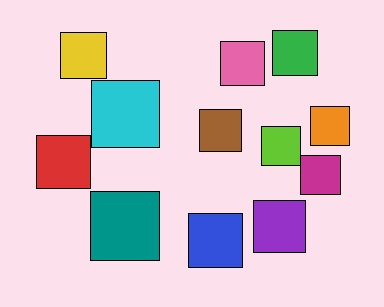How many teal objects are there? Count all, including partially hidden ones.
There is 1 teal object.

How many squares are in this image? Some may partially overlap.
There are 12 squares.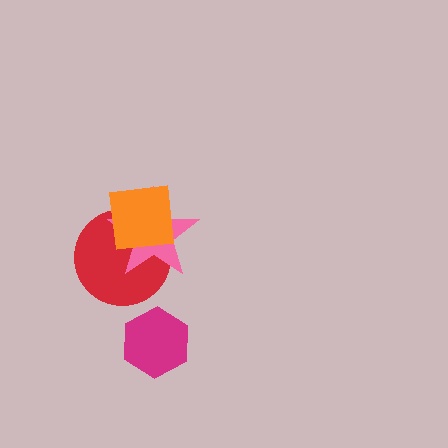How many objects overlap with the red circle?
2 objects overlap with the red circle.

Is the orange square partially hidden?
No, no other shape covers it.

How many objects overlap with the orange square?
2 objects overlap with the orange square.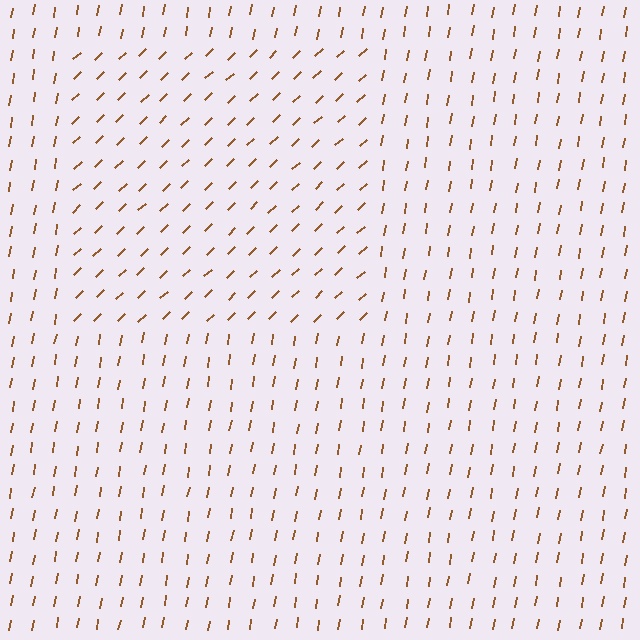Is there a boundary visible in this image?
Yes, there is a texture boundary formed by a change in line orientation.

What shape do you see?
I see a rectangle.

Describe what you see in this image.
The image is filled with small brown line segments. A rectangle region in the image has lines oriented differently from the surrounding lines, creating a visible texture boundary.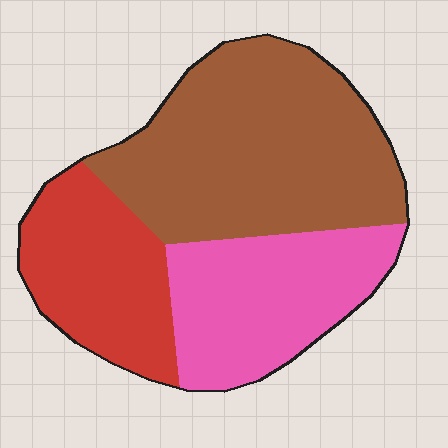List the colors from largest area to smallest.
From largest to smallest: brown, pink, red.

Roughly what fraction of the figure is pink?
Pink takes up about one quarter (1/4) of the figure.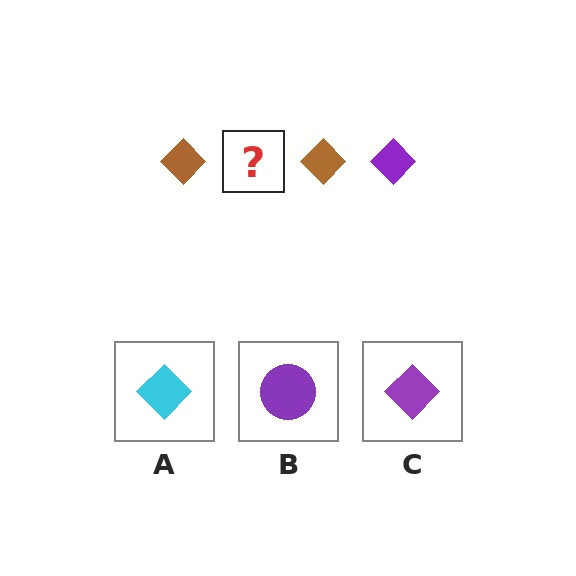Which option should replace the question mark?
Option C.